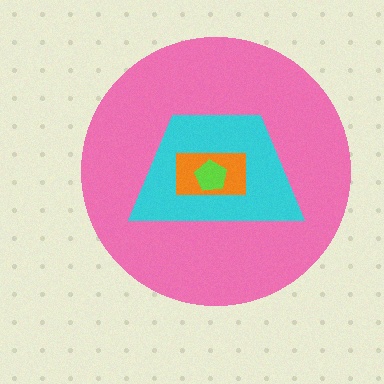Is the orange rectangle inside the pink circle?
Yes.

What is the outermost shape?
The pink circle.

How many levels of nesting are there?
4.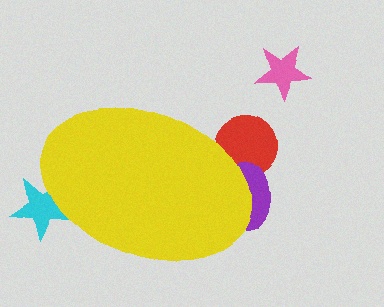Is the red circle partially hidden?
Yes, the red circle is partially hidden behind the yellow ellipse.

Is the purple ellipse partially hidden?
Yes, the purple ellipse is partially hidden behind the yellow ellipse.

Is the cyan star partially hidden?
Yes, the cyan star is partially hidden behind the yellow ellipse.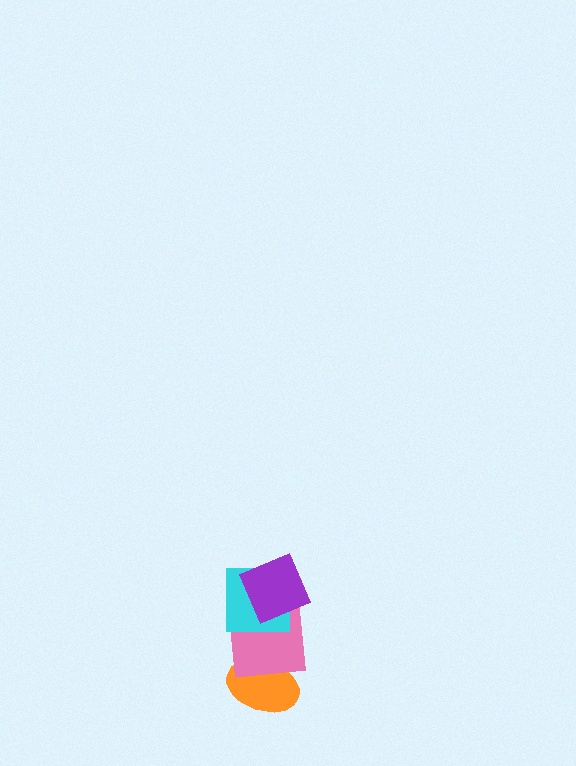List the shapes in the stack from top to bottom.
From top to bottom: the purple square, the cyan square, the pink square, the orange ellipse.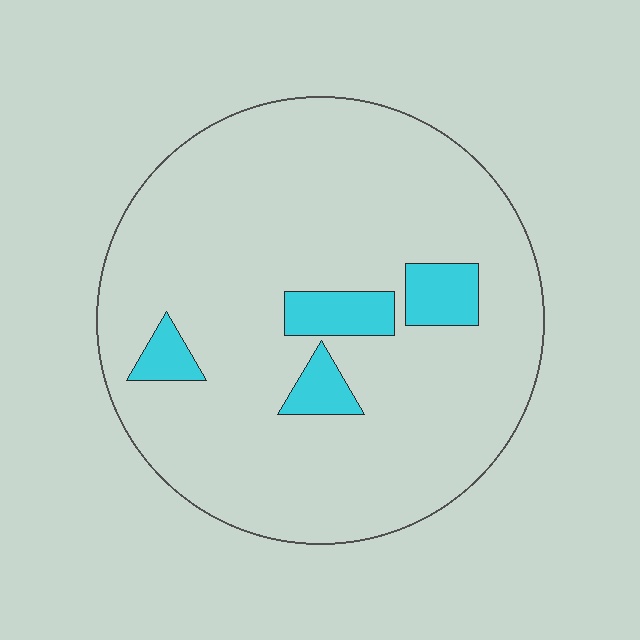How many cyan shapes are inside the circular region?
4.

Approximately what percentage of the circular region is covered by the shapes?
Approximately 10%.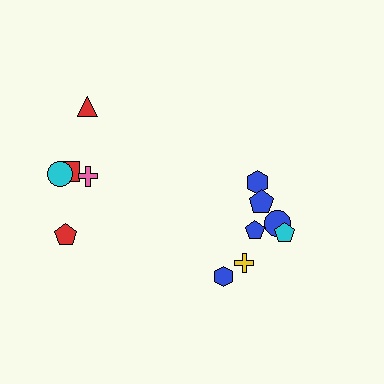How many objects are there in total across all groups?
There are 12 objects.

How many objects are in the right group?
There are 7 objects.